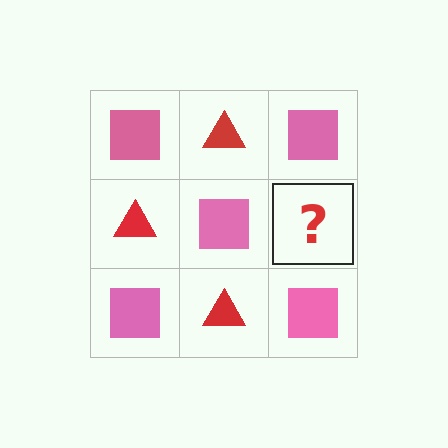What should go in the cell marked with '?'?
The missing cell should contain a red triangle.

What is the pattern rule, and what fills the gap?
The rule is that it alternates pink square and red triangle in a checkerboard pattern. The gap should be filled with a red triangle.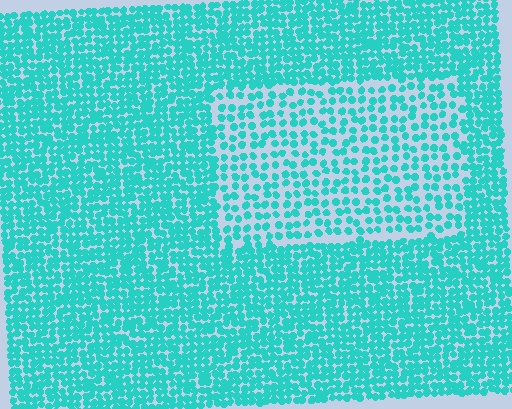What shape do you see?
I see a rectangle.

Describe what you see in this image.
The image contains small cyan elements arranged at two different densities. A rectangle-shaped region is visible where the elements are less densely packed than the surrounding area.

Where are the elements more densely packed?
The elements are more densely packed outside the rectangle boundary.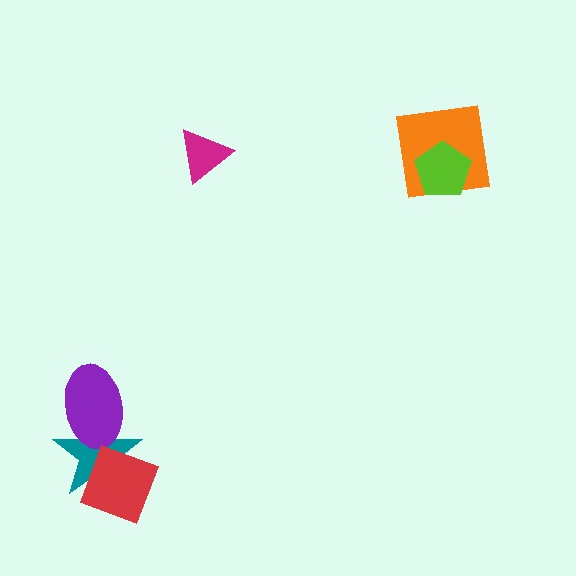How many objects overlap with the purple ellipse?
1 object overlaps with the purple ellipse.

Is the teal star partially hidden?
Yes, it is partially covered by another shape.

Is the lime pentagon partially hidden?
No, no other shape covers it.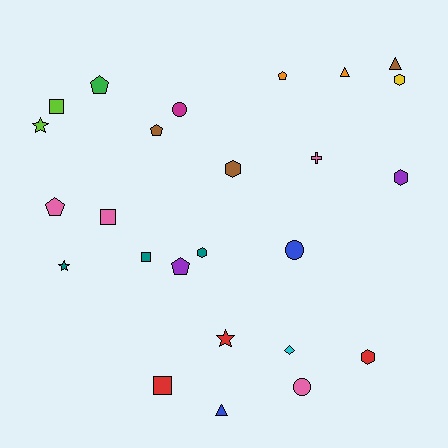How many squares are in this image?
There are 4 squares.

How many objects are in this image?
There are 25 objects.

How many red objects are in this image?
There are 3 red objects.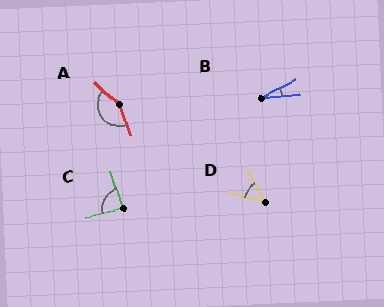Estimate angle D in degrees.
Approximately 48 degrees.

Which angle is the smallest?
B, at approximately 22 degrees.